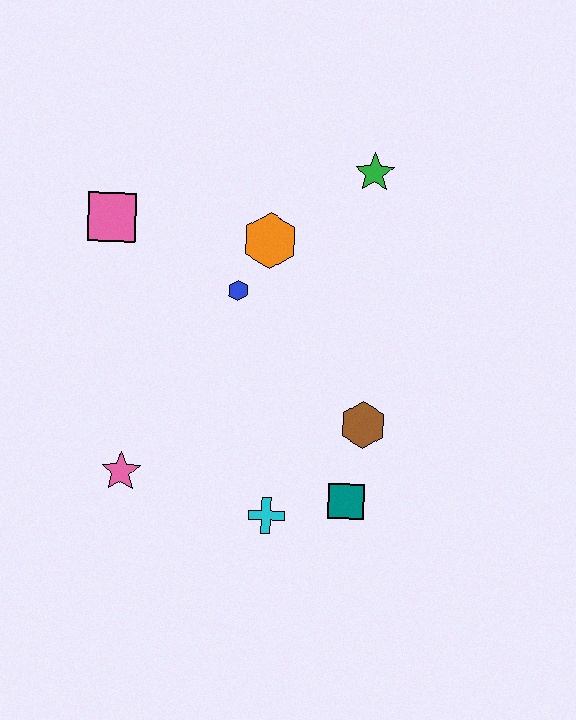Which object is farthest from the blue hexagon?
The teal square is farthest from the blue hexagon.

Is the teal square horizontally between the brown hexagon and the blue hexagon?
Yes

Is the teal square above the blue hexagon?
No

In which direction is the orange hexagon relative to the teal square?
The orange hexagon is above the teal square.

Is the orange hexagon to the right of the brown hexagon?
No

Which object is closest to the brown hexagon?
The teal square is closest to the brown hexagon.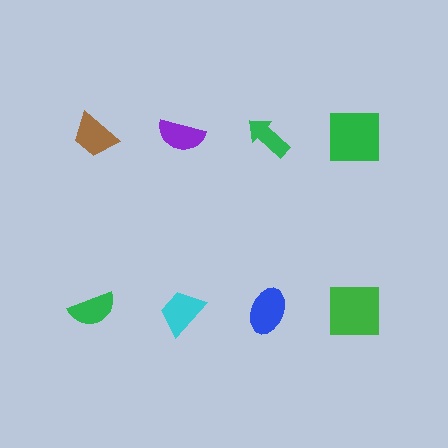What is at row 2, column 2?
A cyan trapezoid.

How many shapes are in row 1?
4 shapes.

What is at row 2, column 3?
A blue ellipse.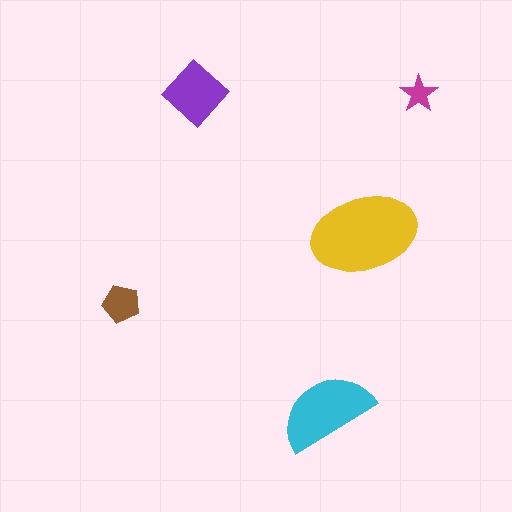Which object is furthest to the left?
The brown pentagon is leftmost.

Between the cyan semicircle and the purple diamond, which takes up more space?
The cyan semicircle.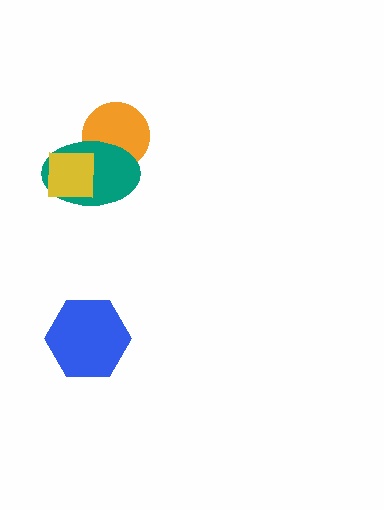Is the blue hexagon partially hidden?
No, no other shape covers it.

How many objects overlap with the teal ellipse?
2 objects overlap with the teal ellipse.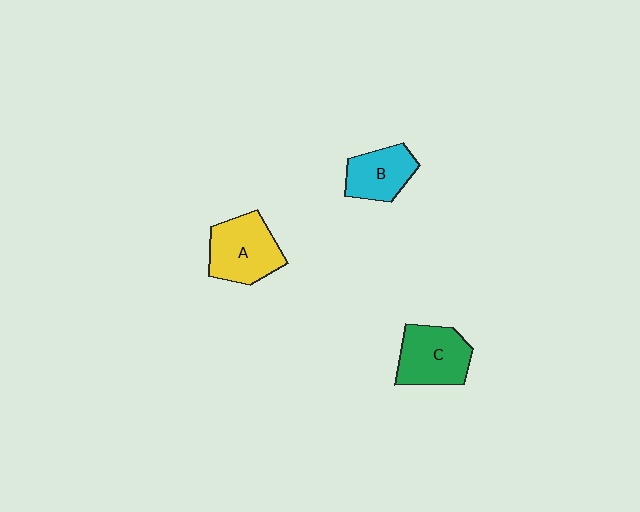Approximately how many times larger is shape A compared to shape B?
Approximately 1.3 times.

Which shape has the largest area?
Shape A (yellow).